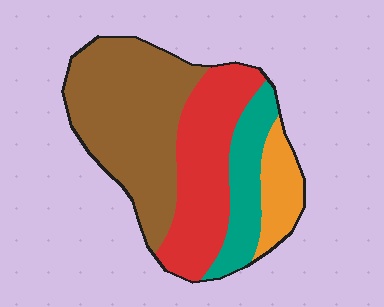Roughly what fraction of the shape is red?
Red covers around 30% of the shape.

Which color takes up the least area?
Orange, at roughly 10%.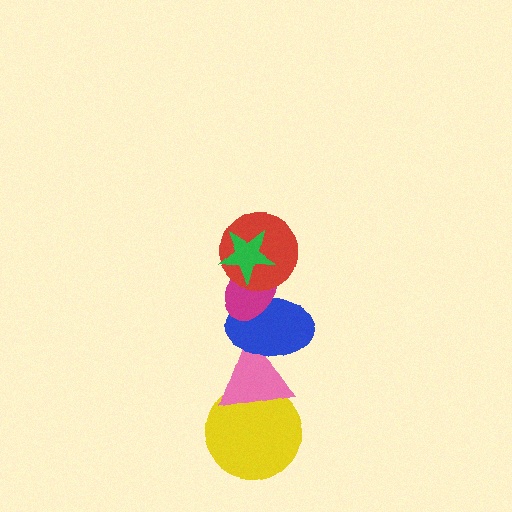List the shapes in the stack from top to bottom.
From top to bottom: the green star, the red circle, the magenta ellipse, the blue ellipse, the pink triangle, the yellow circle.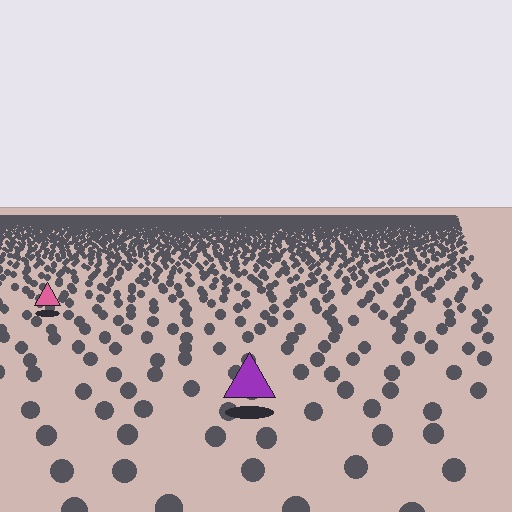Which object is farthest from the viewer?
The pink triangle is farthest from the viewer. It appears smaller and the ground texture around it is denser.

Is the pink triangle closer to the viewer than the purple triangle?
No. The purple triangle is closer — you can tell from the texture gradient: the ground texture is coarser near it.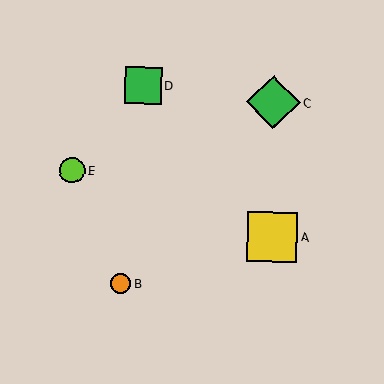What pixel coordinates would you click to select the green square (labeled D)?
Click at (143, 86) to select the green square D.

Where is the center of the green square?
The center of the green square is at (143, 86).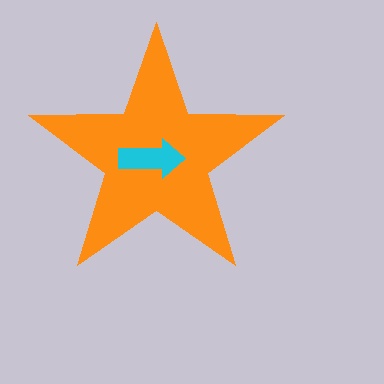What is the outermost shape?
The orange star.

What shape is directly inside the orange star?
The cyan arrow.